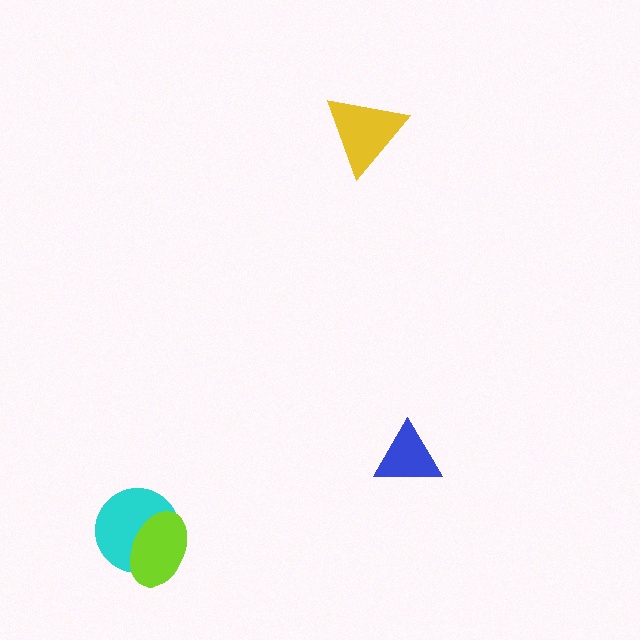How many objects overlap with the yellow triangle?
0 objects overlap with the yellow triangle.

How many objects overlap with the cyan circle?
1 object overlaps with the cyan circle.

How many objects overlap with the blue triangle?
0 objects overlap with the blue triangle.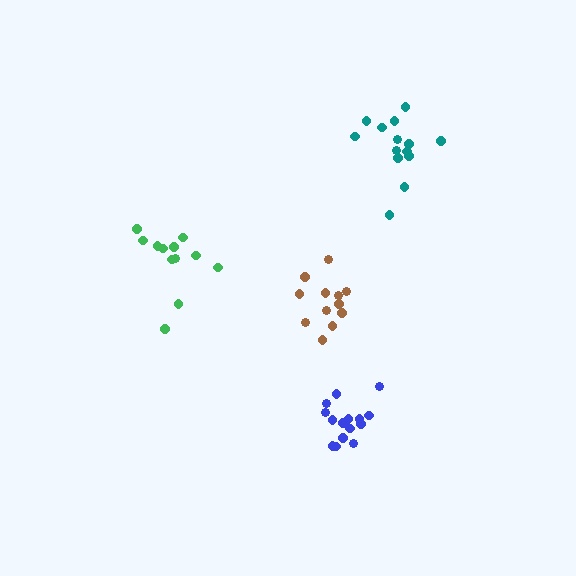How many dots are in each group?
Group 1: 12 dots, Group 2: 12 dots, Group 3: 15 dots, Group 4: 14 dots (53 total).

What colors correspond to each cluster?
The clusters are colored: green, brown, blue, teal.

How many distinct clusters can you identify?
There are 4 distinct clusters.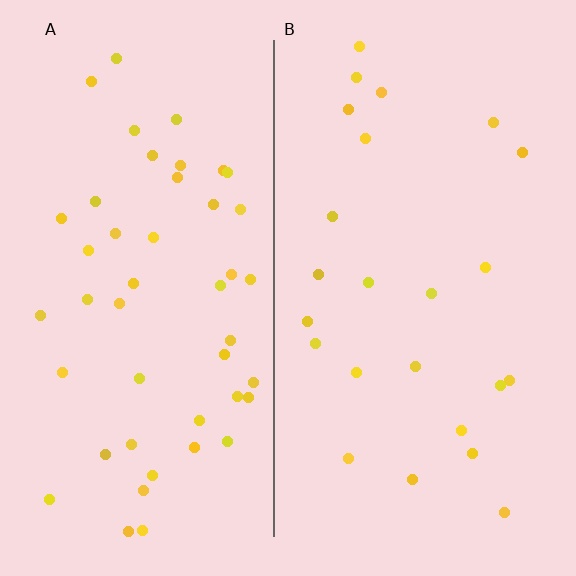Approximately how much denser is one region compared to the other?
Approximately 2.0× — region A over region B.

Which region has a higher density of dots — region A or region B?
A (the left).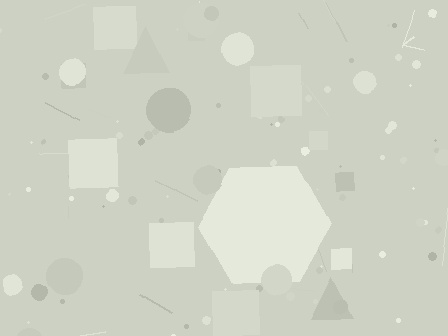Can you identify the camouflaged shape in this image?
The camouflaged shape is a hexagon.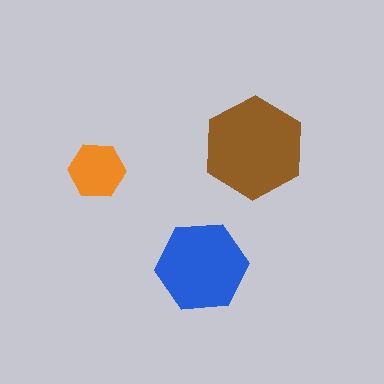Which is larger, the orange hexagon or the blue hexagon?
The blue one.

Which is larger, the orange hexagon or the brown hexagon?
The brown one.